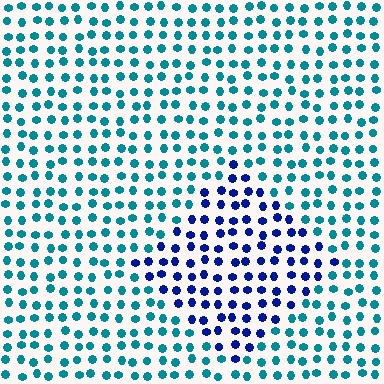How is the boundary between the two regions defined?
The boundary is defined purely by a slight shift in hue (about 47 degrees). Spacing, size, and orientation are identical on both sides.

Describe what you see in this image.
The image is filled with small teal elements in a uniform arrangement. A diamond-shaped region is visible where the elements are tinted to a slightly different hue, forming a subtle color boundary.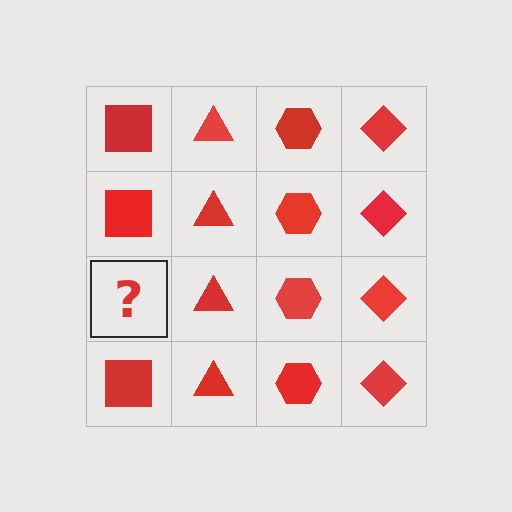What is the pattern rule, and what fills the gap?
The rule is that each column has a consistent shape. The gap should be filled with a red square.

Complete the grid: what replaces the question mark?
The question mark should be replaced with a red square.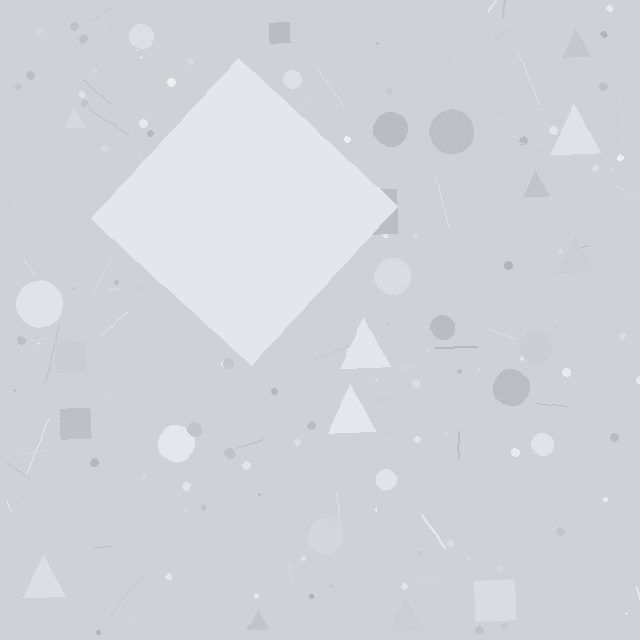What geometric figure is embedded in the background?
A diamond is embedded in the background.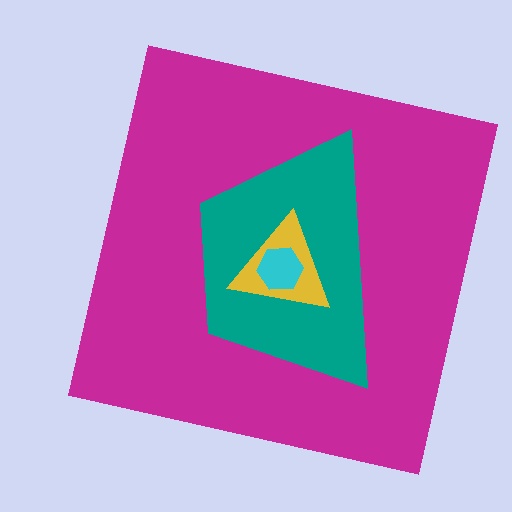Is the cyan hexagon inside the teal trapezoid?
Yes.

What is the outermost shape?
The magenta square.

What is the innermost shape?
The cyan hexagon.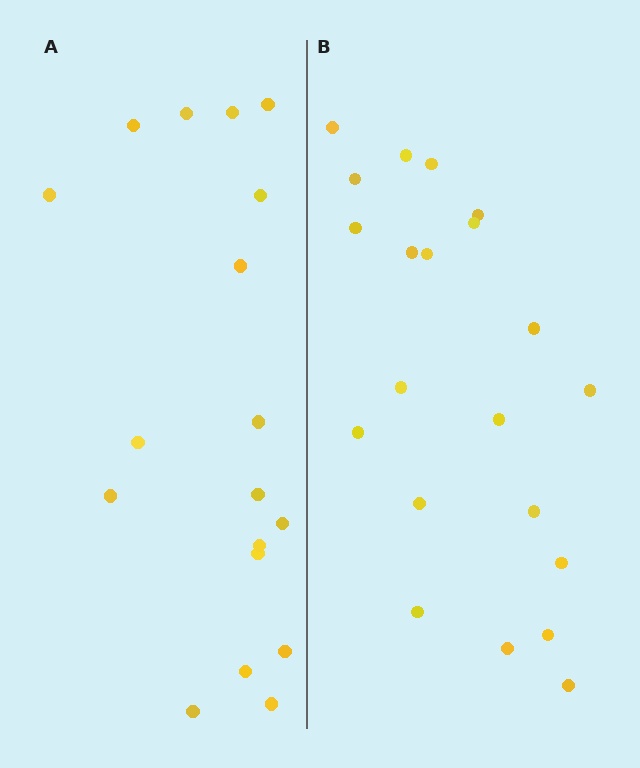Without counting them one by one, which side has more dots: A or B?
Region B (the right region) has more dots.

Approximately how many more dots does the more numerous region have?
Region B has just a few more — roughly 2 or 3 more dots than region A.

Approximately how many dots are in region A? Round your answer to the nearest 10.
About 20 dots. (The exact count is 18, which rounds to 20.)